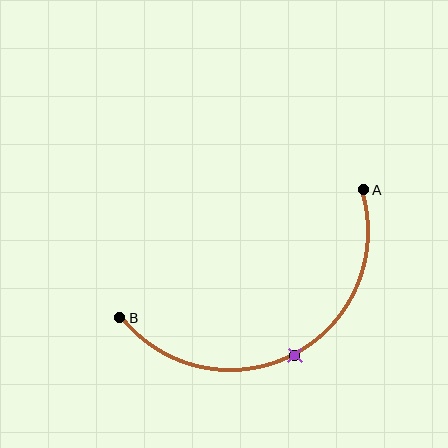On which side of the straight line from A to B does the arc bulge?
The arc bulges below the straight line connecting A and B.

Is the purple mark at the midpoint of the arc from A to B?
Yes. The purple mark lies on the arc at equal arc-length from both A and B — it is the arc midpoint.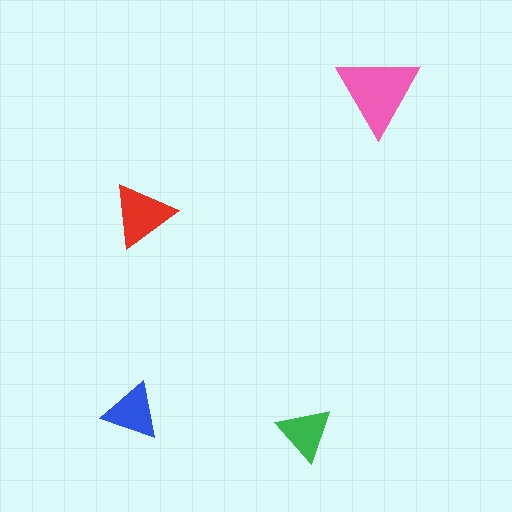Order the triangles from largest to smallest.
the pink one, the red one, the blue one, the green one.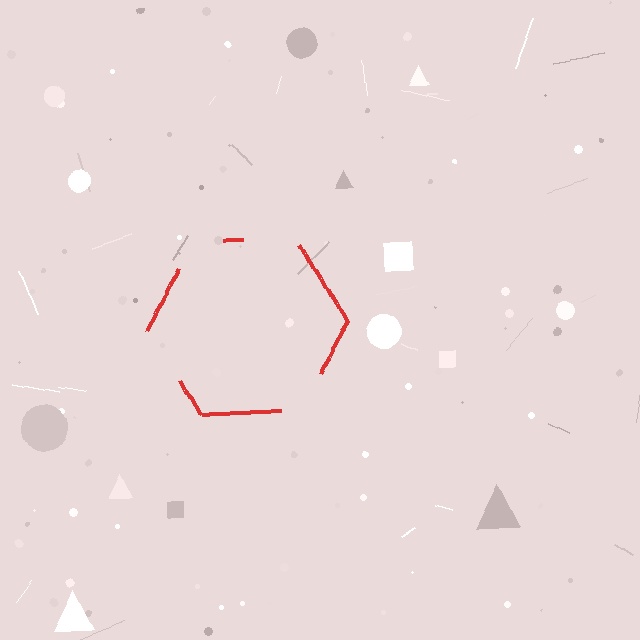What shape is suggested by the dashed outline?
The dashed outline suggests a hexagon.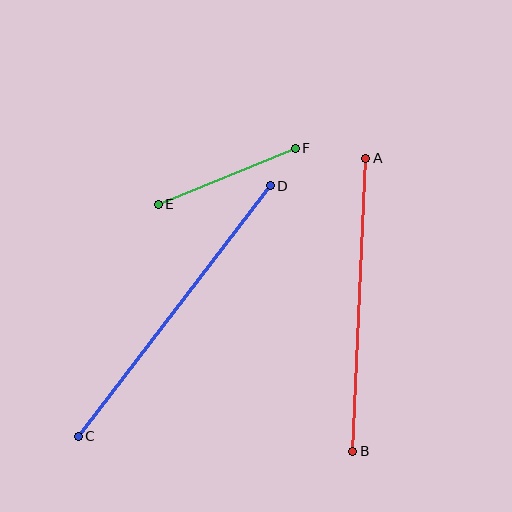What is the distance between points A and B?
The distance is approximately 293 pixels.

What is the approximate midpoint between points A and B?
The midpoint is at approximately (359, 305) pixels.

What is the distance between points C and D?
The distance is approximately 316 pixels.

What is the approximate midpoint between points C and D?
The midpoint is at approximately (174, 311) pixels.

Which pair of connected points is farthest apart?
Points C and D are farthest apart.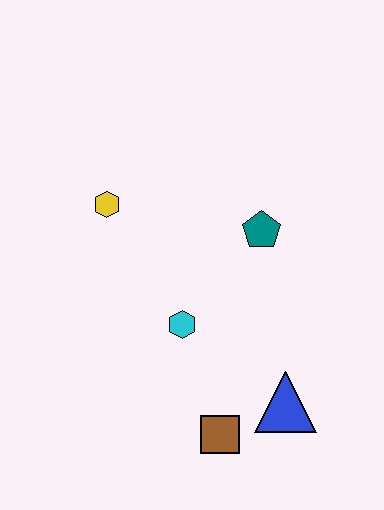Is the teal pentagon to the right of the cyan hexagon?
Yes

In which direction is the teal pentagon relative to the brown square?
The teal pentagon is above the brown square.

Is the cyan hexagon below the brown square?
No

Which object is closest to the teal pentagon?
The cyan hexagon is closest to the teal pentagon.